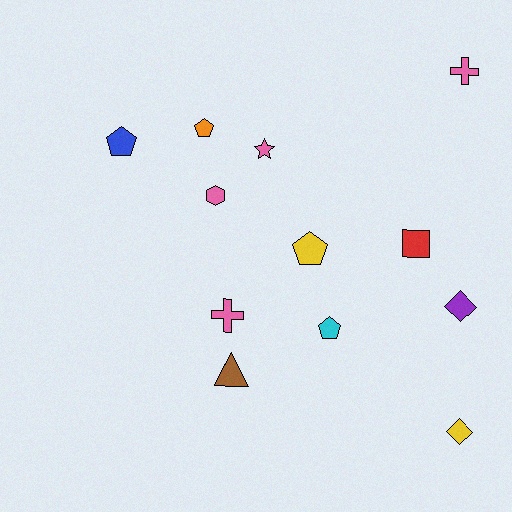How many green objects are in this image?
There are no green objects.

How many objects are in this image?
There are 12 objects.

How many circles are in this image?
There are no circles.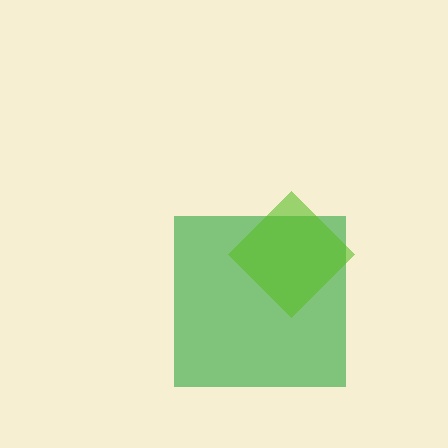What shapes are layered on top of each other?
The layered shapes are: a green square, a lime diamond.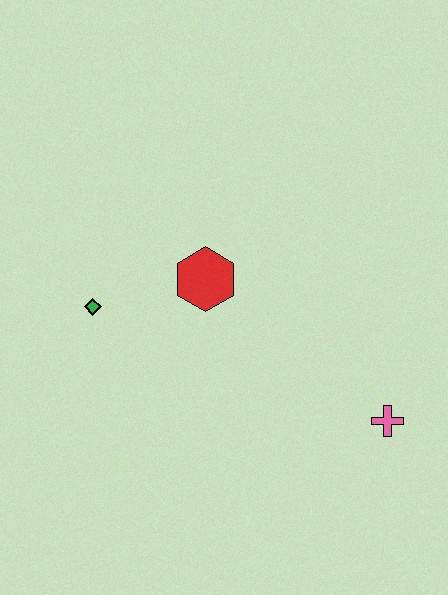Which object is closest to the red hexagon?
The green diamond is closest to the red hexagon.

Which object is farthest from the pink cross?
The green diamond is farthest from the pink cross.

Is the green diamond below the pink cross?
No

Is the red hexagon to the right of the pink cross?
No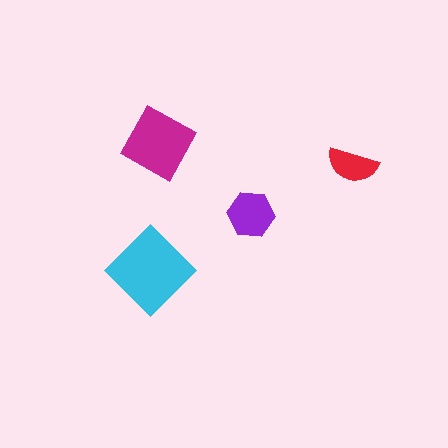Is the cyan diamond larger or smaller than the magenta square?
Larger.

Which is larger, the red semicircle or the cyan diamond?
The cyan diamond.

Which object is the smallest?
The red semicircle.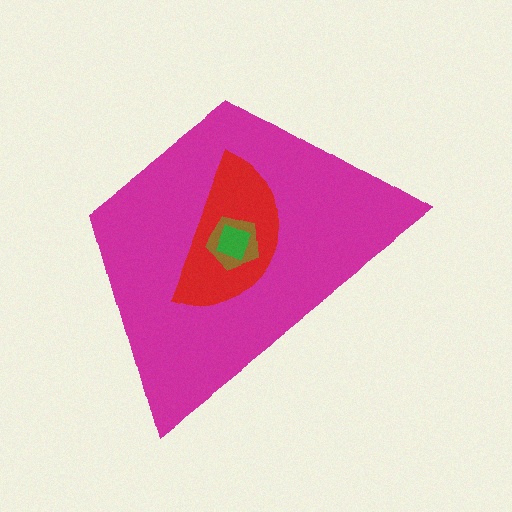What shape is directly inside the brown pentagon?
The green square.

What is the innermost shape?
The green square.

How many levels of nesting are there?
4.